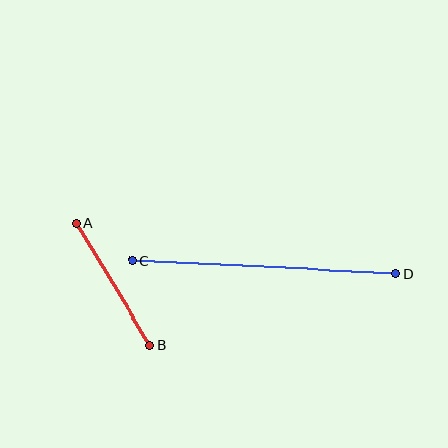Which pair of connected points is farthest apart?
Points C and D are farthest apart.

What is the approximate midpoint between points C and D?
The midpoint is at approximately (264, 267) pixels.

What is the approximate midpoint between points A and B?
The midpoint is at approximately (113, 284) pixels.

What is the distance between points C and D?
The distance is approximately 264 pixels.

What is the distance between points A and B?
The distance is approximately 142 pixels.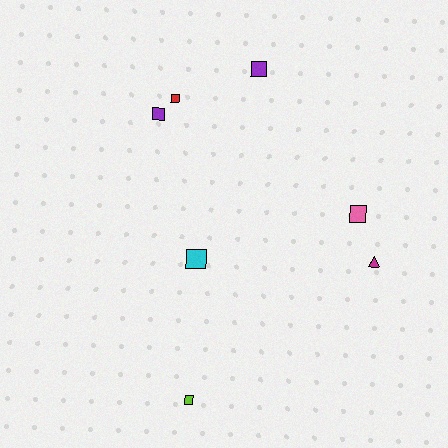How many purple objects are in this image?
There are 2 purple objects.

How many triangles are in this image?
There is 1 triangle.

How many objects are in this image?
There are 7 objects.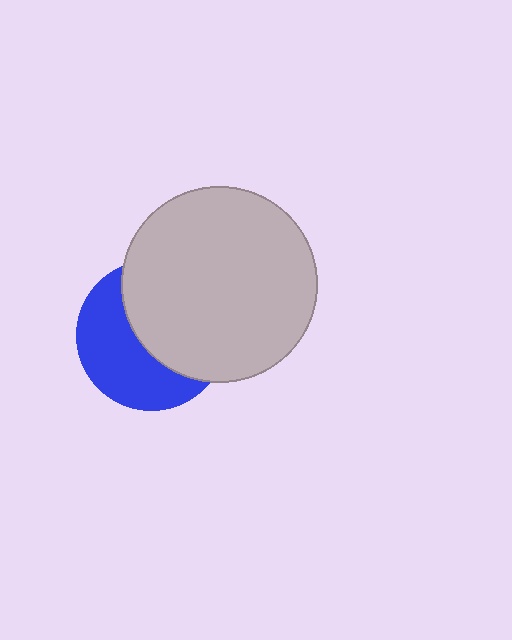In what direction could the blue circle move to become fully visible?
The blue circle could move left. That would shift it out from behind the light gray circle entirely.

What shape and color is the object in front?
The object in front is a light gray circle.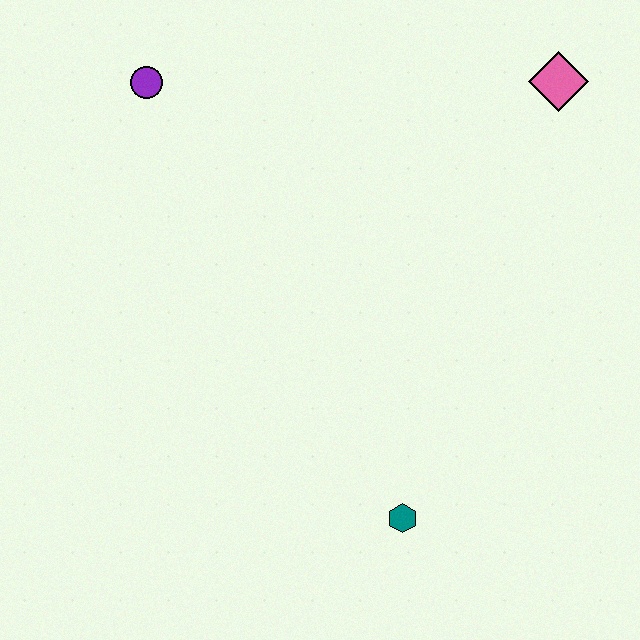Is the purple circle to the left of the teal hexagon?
Yes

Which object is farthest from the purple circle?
The teal hexagon is farthest from the purple circle.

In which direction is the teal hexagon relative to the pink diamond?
The teal hexagon is below the pink diamond.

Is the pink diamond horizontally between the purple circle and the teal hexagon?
No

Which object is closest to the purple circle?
The pink diamond is closest to the purple circle.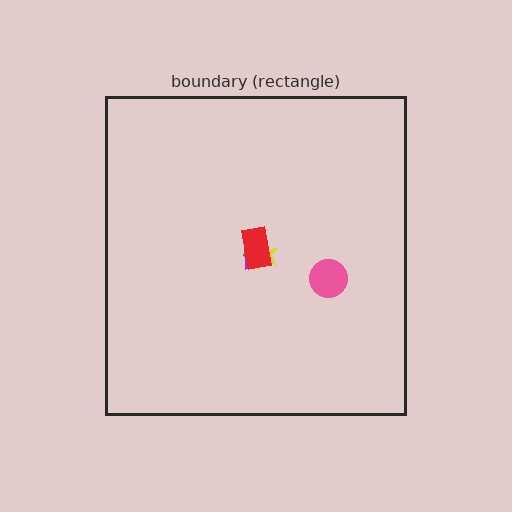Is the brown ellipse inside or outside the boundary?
Inside.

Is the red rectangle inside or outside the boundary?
Inside.